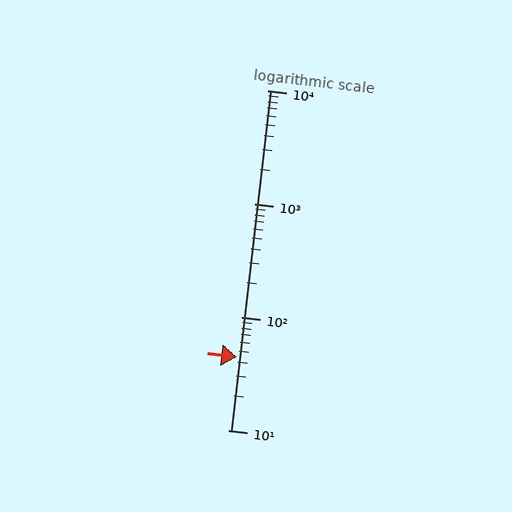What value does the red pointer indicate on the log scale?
The pointer indicates approximately 44.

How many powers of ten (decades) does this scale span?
The scale spans 3 decades, from 10 to 10000.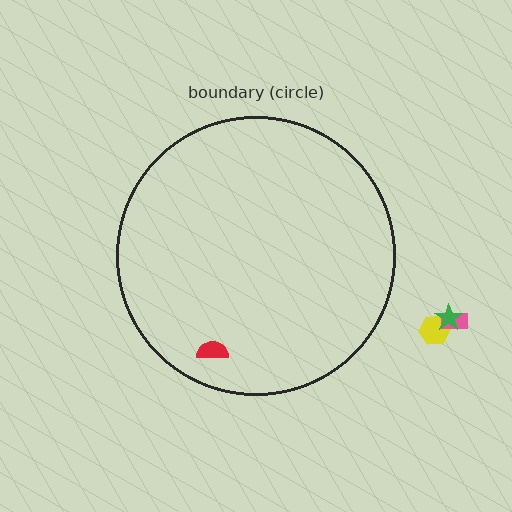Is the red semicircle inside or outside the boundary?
Inside.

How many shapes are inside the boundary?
1 inside, 3 outside.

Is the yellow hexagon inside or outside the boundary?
Outside.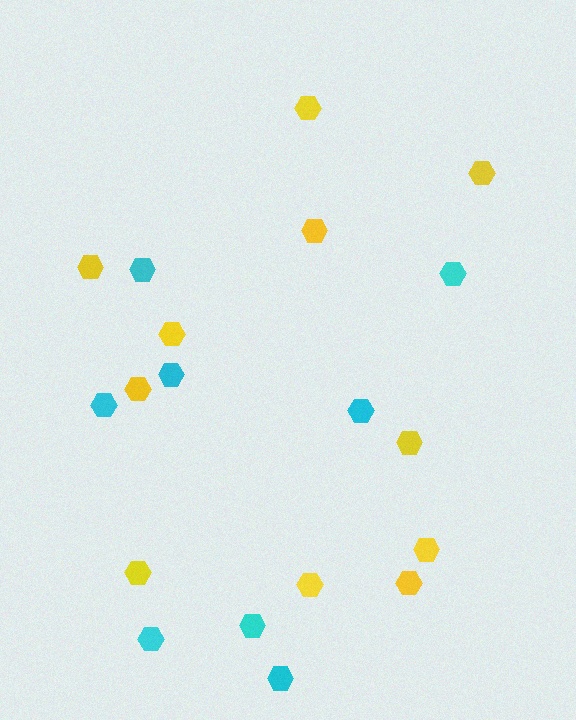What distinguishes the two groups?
There are 2 groups: one group of yellow hexagons (11) and one group of cyan hexagons (8).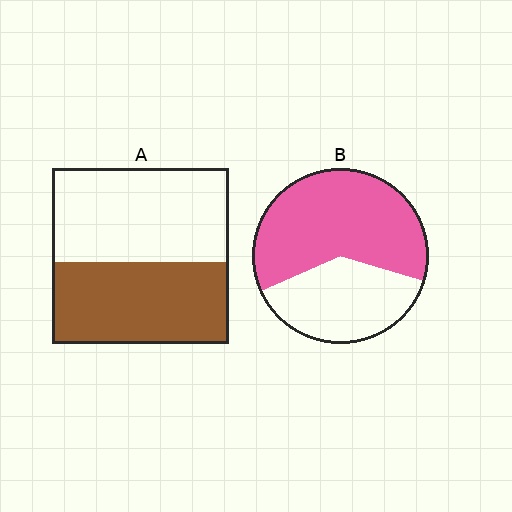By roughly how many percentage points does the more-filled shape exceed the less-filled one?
By roughly 15 percentage points (B over A).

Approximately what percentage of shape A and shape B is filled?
A is approximately 45% and B is approximately 60%.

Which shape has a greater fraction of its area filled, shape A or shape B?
Shape B.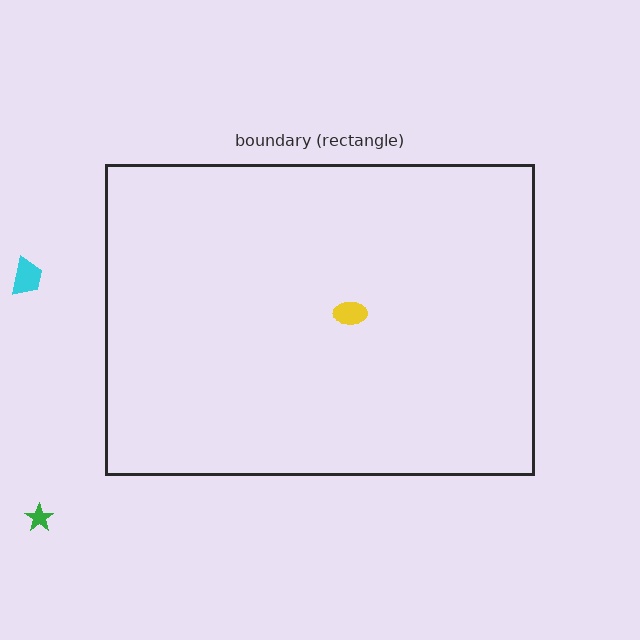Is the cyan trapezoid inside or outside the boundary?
Outside.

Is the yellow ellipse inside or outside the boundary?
Inside.